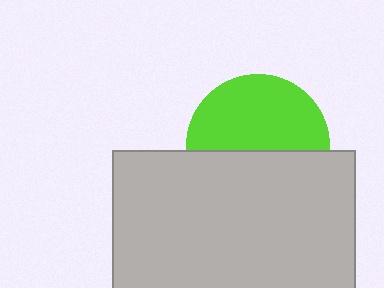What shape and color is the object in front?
The object in front is a light gray rectangle.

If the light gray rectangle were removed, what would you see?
You would see the complete lime circle.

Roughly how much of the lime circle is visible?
About half of it is visible (roughly 53%).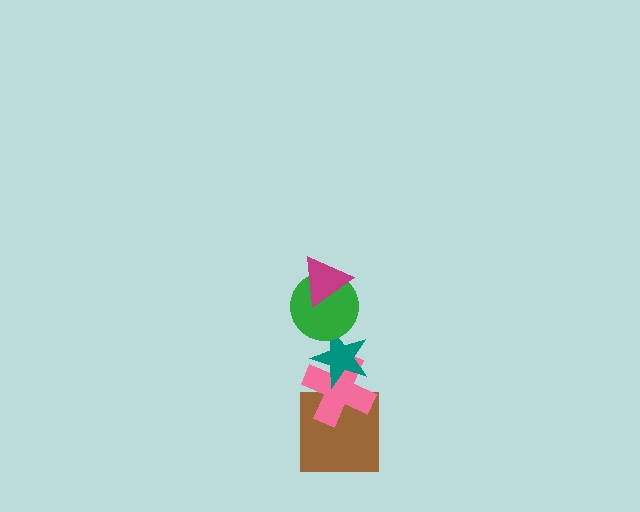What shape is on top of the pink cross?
The teal star is on top of the pink cross.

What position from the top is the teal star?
The teal star is 3rd from the top.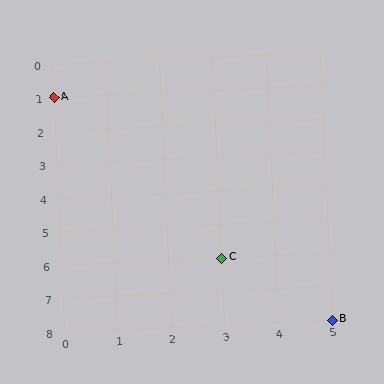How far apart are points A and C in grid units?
Points A and C are 3 columns and 5 rows apart (about 5.8 grid units diagonally).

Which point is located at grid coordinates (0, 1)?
Point A is at (0, 1).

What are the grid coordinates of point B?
Point B is at grid coordinates (5, 8).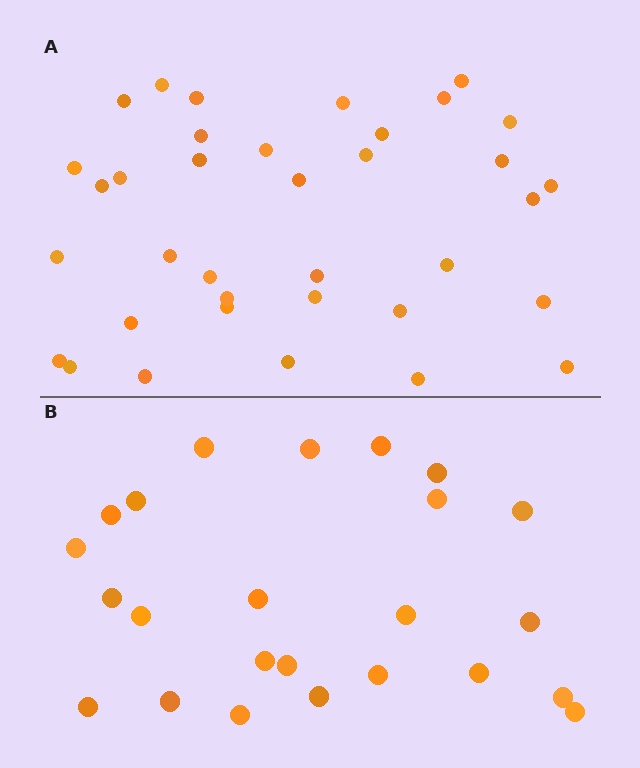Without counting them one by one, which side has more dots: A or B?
Region A (the top region) has more dots.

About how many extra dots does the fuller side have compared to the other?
Region A has roughly 12 or so more dots than region B.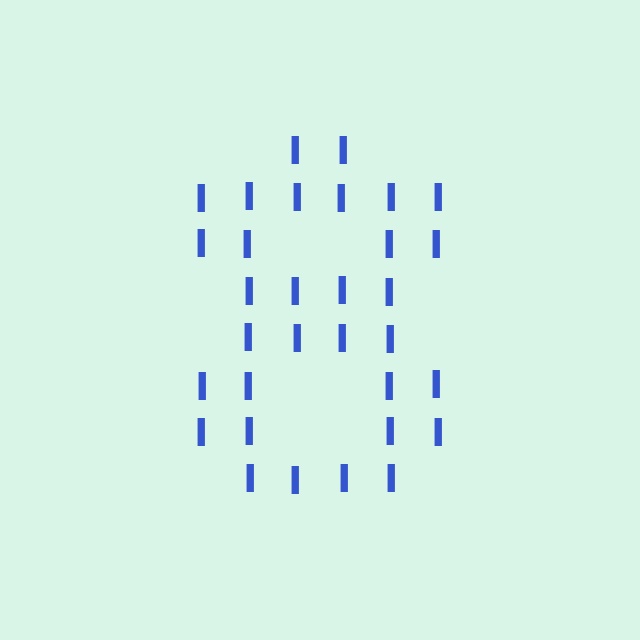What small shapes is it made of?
It is made of small letter I's.